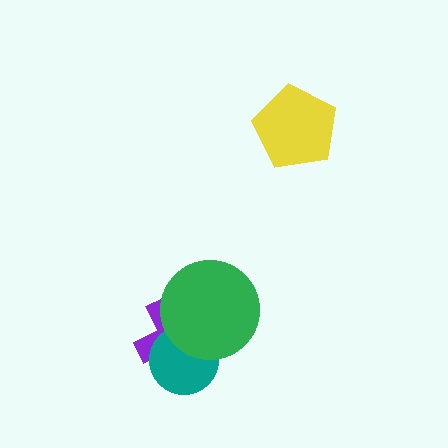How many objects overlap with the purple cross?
2 objects overlap with the purple cross.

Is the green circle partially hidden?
No, no other shape covers it.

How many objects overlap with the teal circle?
2 objects overlap with the teal circle.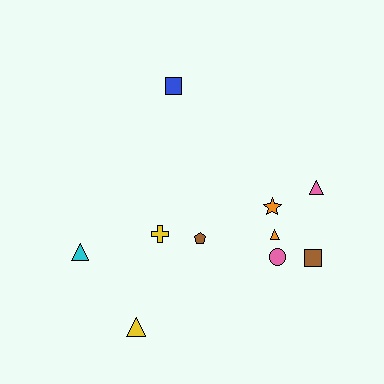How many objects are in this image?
There are 10 objects.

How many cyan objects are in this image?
There is 1 cyan object.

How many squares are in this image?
There are 2 squares.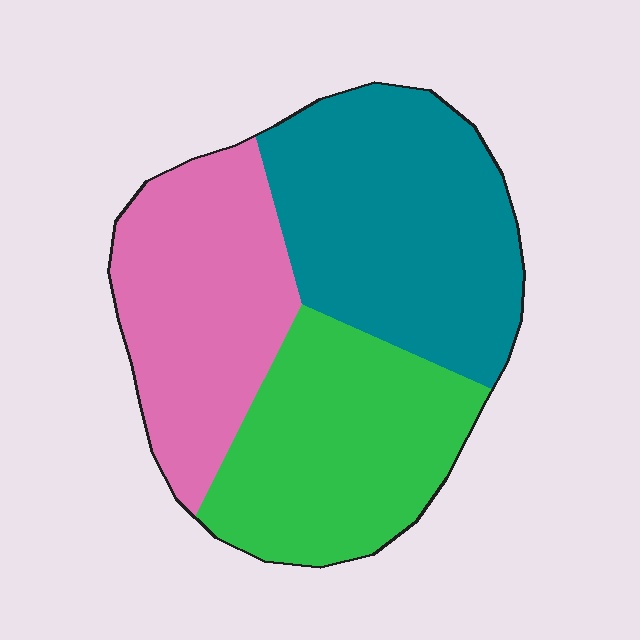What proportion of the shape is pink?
Pink covers about 30% of the shape.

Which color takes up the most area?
Teal, at roughly 40%.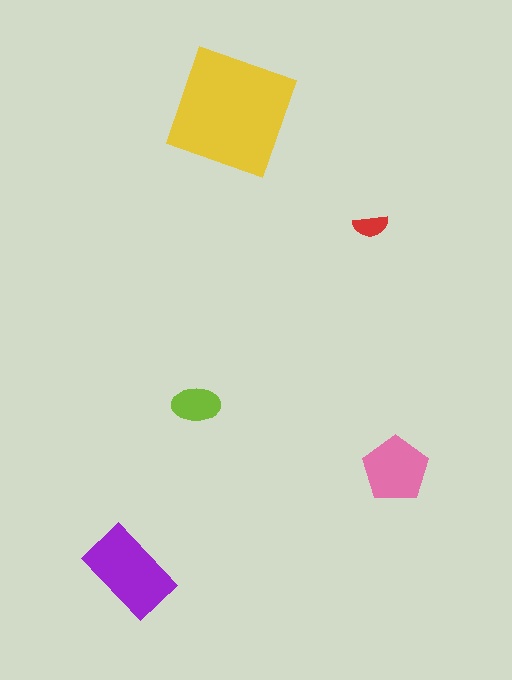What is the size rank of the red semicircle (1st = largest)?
5th.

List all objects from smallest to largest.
The red semicircle, the lime ellipse, the pink pentagon, the purple rectangle, the yellow square.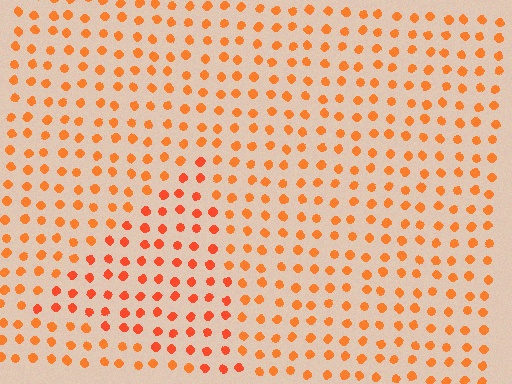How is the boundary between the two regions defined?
The boundary is defined purely by a slight shift in hue (about 15 degrees). Spacing, size, and orientation are identical on both sides.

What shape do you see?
I see a triangle.